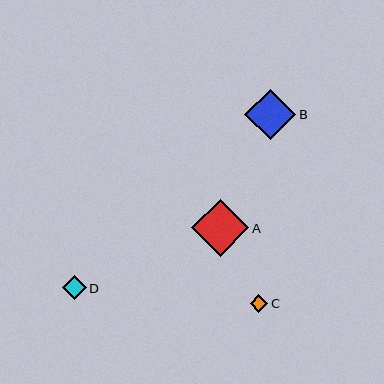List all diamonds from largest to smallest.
From largest to smallest: A, B, D, C.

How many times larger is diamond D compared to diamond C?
Diamond D is approximately 1.3 times the size of diamond C.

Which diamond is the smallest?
Diamond C is the smallest with a size of approximately 18 pixels.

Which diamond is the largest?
Diamond A is the largest with a size of approximately 57 pixels.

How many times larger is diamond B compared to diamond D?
Diamond B is approximately 2.2 times the size of diamond D.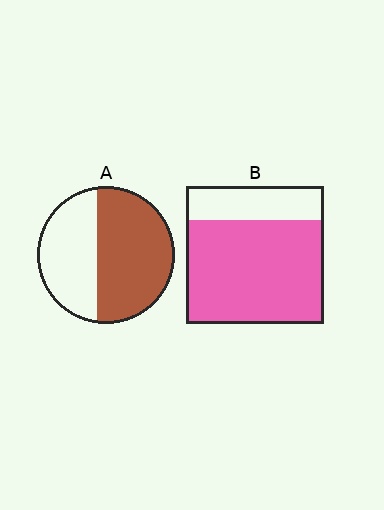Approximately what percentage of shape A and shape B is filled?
A is approximately 60% and B is approximately 75%.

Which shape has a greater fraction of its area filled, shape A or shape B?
Shape B.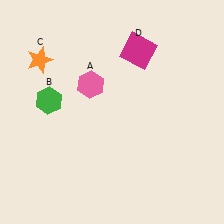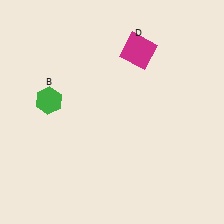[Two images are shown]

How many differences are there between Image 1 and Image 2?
There are 2 differences between the two images.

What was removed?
The orange star (C), the pink hexagon (A) were removed in Image 2.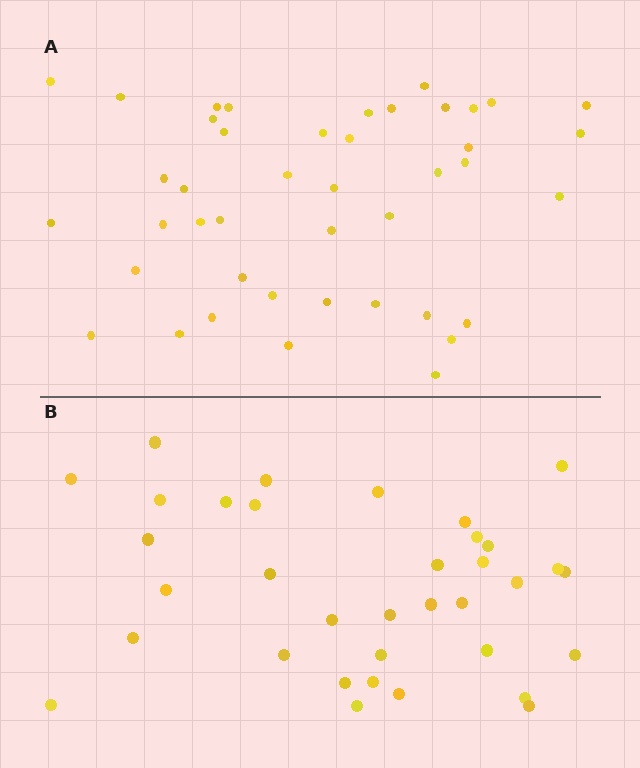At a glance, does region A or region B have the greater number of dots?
Region A (the top region) has more dots.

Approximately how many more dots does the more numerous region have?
Region A has roughly 8 or so more dots than region B.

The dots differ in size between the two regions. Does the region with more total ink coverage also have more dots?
No. Region B has more total ink coverage because its dots are larger, but region A actually contains more individual dots. Total area can be misleading — the number of items is what matters here.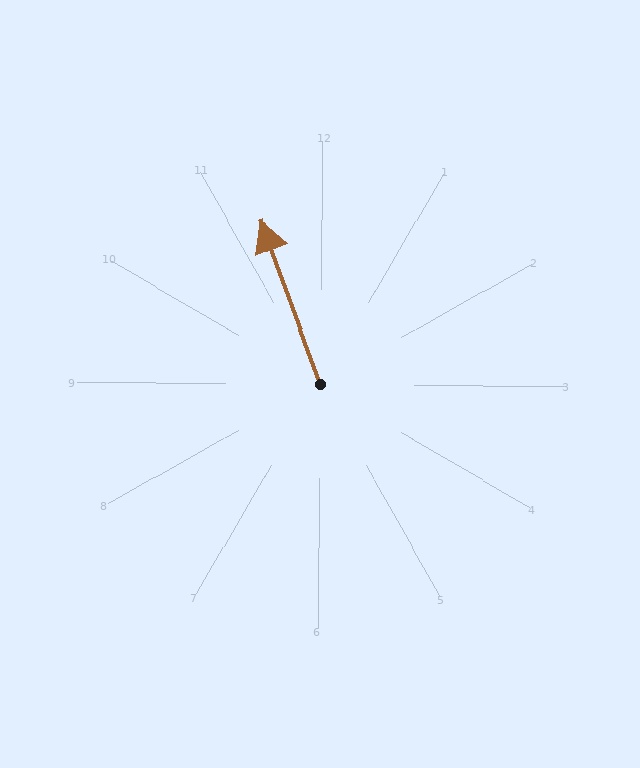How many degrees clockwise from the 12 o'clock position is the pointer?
Approximately 340 degrees.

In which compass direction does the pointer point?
North.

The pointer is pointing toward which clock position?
Roughly 11 o'clock.